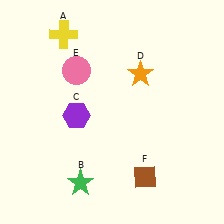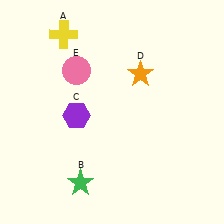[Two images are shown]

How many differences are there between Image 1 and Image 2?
There is 1 difference between the two images.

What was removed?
The brown diamond (F) was removed in Image 2.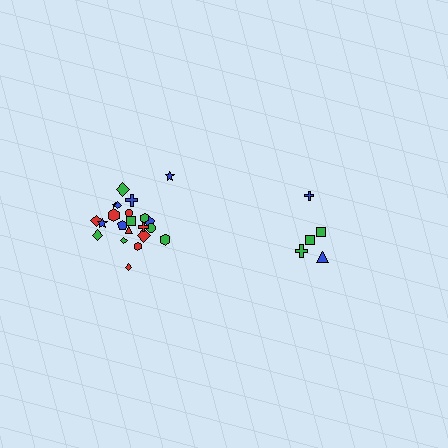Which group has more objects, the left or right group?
The left group.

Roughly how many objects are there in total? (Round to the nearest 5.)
Roughly 25 objects in total.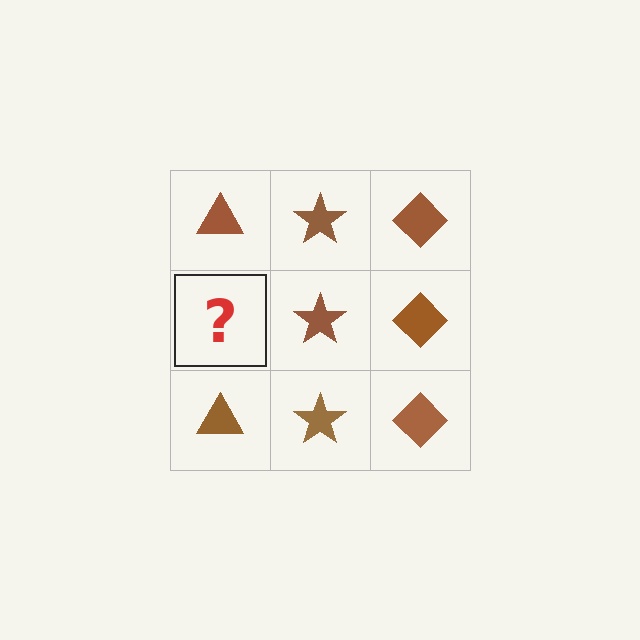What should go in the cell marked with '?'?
The missing cell should contain a brown triangle.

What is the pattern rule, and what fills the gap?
The rule is that each column has a consistent shape. The gap should be filled with a brown triangle.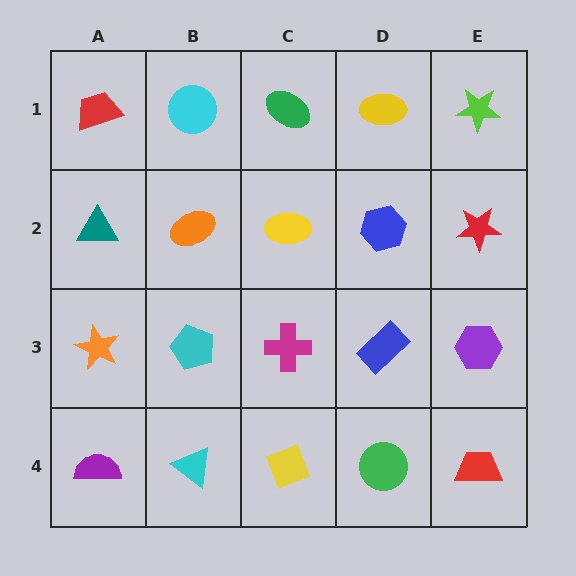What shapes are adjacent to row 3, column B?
An orange ellipse (row 2, column B), a cyan triangle (row 4, column B), an orange star (row 3, column A), a magenta cross (row 3, column C).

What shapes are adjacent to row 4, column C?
A magenta cross (row 3, column C), a cyan triangle (row 4, column B), a green circle (row 4, column D).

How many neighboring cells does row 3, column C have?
4.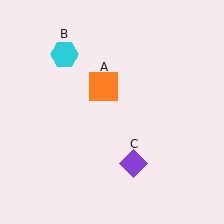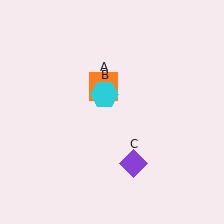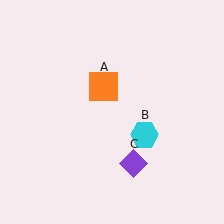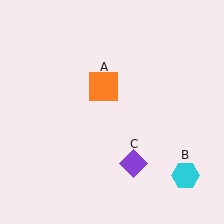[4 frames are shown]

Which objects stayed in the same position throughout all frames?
Orange square (object A) and purple diamond (object C) remained stationary.